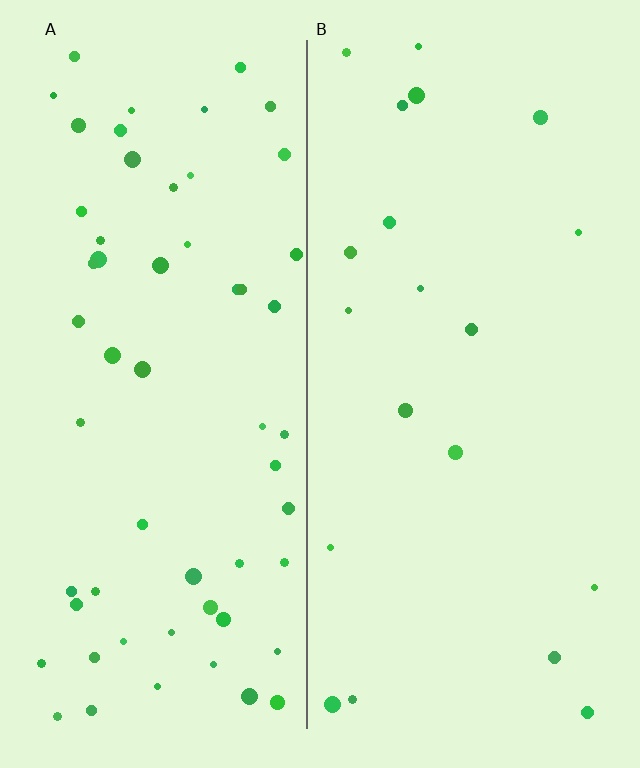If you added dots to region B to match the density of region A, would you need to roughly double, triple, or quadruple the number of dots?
Approximately triple.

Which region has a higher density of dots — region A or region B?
A (the left).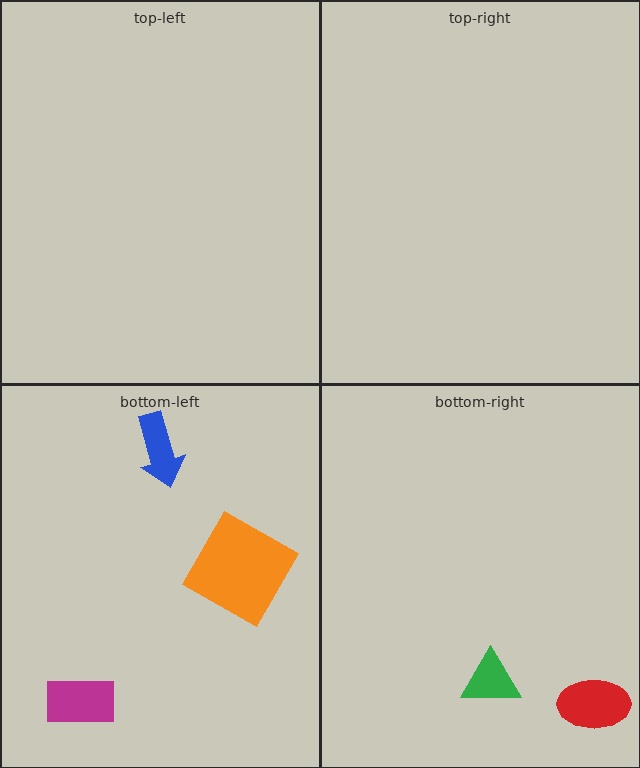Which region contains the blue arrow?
The bottom-left region.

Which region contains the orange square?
The bottom-left region.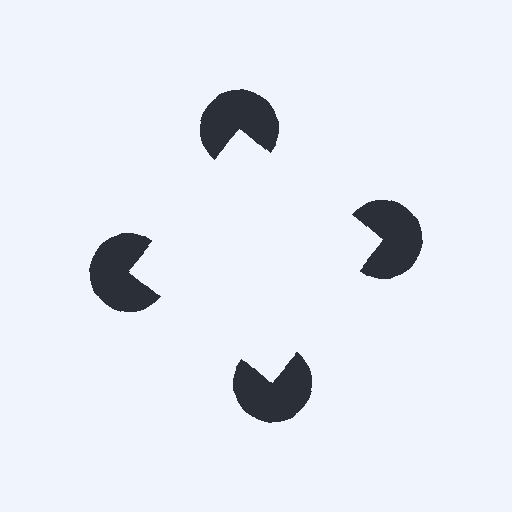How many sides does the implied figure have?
4 sides.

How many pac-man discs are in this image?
There are 4 — one at each vertex of the illusory square.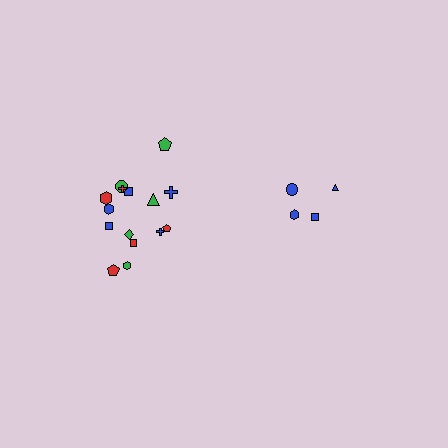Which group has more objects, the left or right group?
The left group.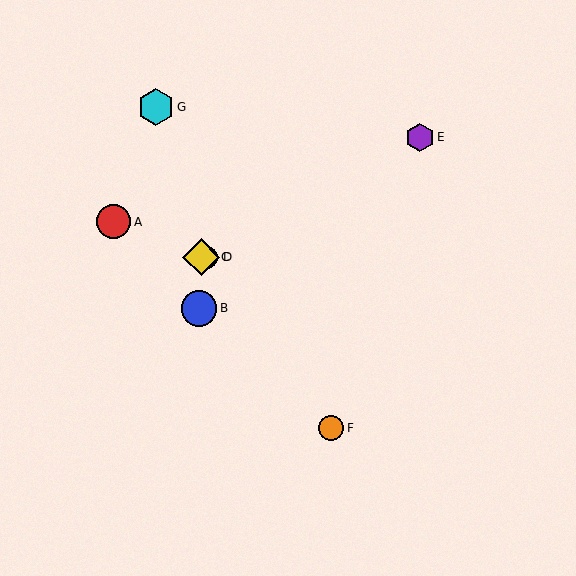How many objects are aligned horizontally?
2 objects (C, D) are aligned horizontally.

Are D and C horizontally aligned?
Yes, both are at y≈257.